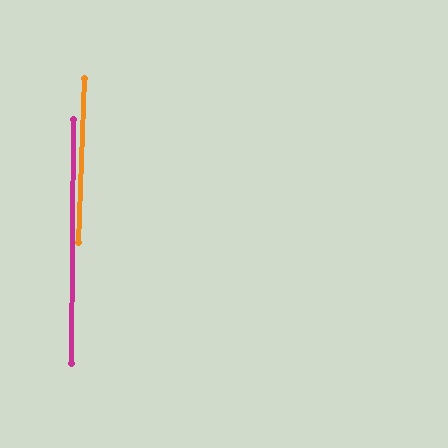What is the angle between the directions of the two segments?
Approximately 2 degrees.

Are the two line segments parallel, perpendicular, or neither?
Parallel — their directions differ by only 1.9°.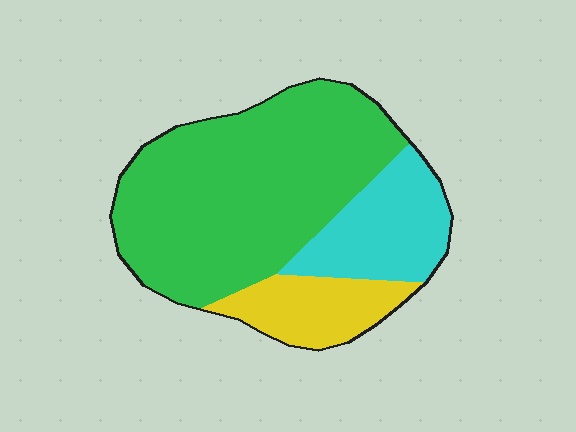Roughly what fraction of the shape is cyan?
Cyan covers around 20% of the shape.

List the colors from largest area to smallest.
From largest to smallest: green, cyan, yellow.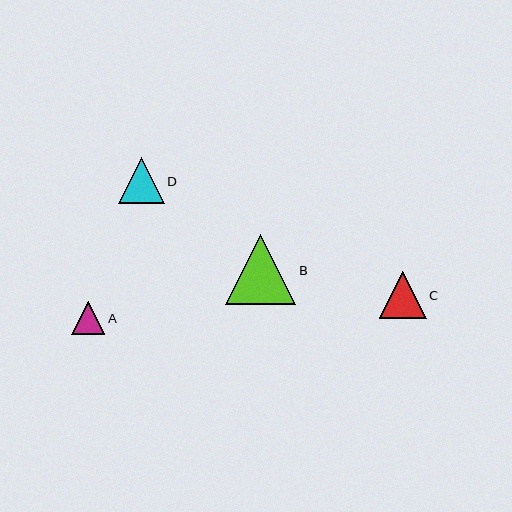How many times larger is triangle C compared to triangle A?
Triangle C is approximately 1.4 times the size of triangle A.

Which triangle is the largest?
Triangle B is the largest with a size of approximately 70 pixels.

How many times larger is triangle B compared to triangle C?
Triangle B is approximately 1.5 times the size of triangle C.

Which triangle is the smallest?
Triangle A is the smallest with a size of approximately 33 pixels.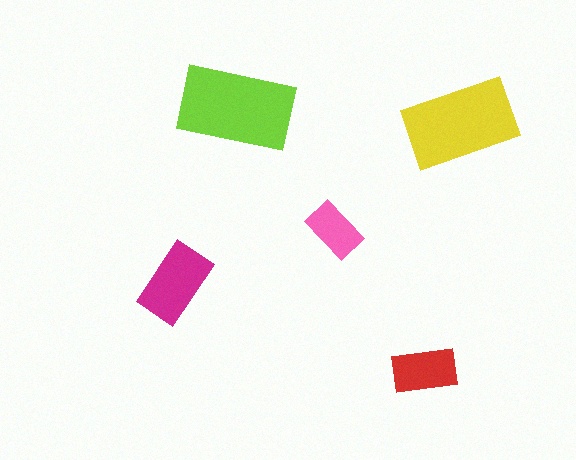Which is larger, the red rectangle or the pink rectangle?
The red one.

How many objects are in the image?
There are 5 objects in the image.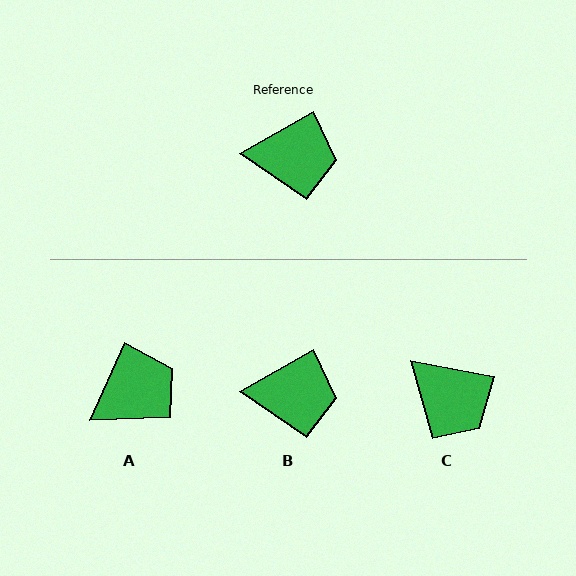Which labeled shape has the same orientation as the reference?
B.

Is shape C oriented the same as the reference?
No, it is off by about 41 degrees.